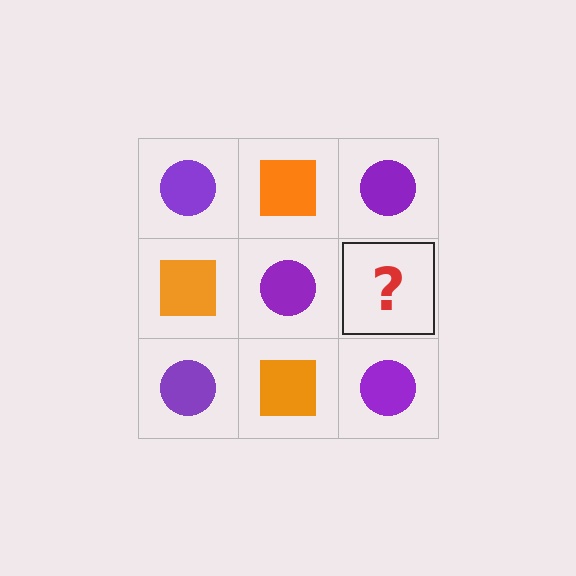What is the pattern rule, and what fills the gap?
The rule is that it alternates purple circle and orange square in a checkerboard pattern. The gap should be filled with an orange square.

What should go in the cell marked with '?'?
The missing cell should contain an orange square.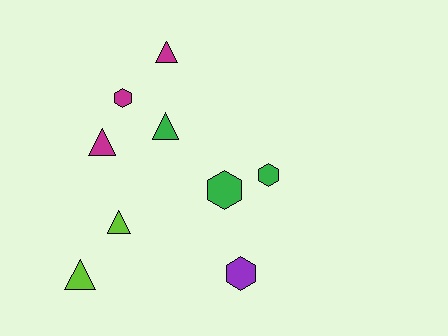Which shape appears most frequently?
Triangle, with 5 objects.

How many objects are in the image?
There are 9 objects.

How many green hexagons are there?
There are 2 green hexagons.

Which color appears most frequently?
Magenta, with 3 objects.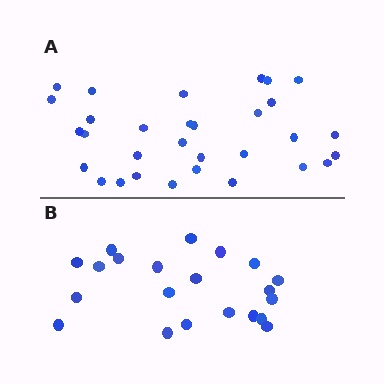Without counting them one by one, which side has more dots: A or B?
Region A (the top region) has more dots.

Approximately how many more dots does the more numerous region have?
Region A has roughly 10 or so more dots than region B.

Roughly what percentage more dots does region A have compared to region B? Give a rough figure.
About 50% more.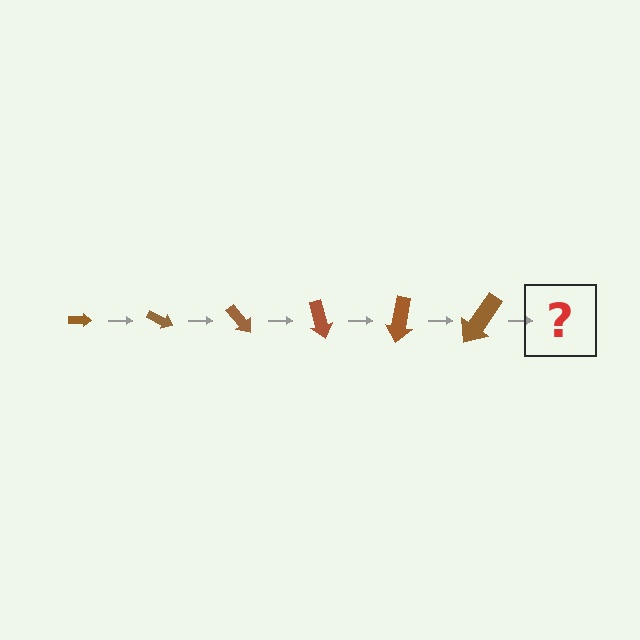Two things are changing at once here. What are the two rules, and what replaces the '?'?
The two rules are that the arrow grows larger each step and it rotates 25 degrees each step. The '?' should be an arrow, larger than the previous one and rotated 150 degrees from the start.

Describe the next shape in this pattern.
It should be an arrow, larger than the previous one and rotated 150 degrees from the start.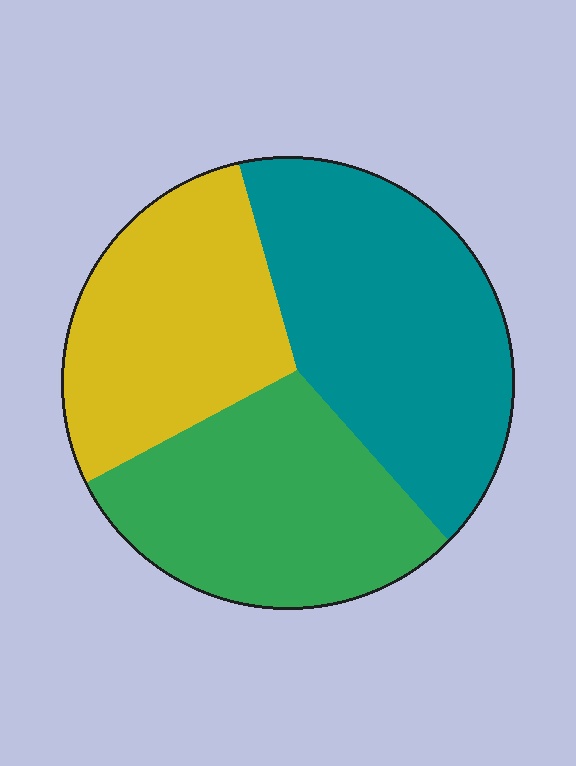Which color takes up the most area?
Teal, at roughly 40%.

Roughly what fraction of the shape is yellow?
Yellow takes up between a sixth and a third of the shape.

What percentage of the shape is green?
Green covers roughly 30% of the shape.